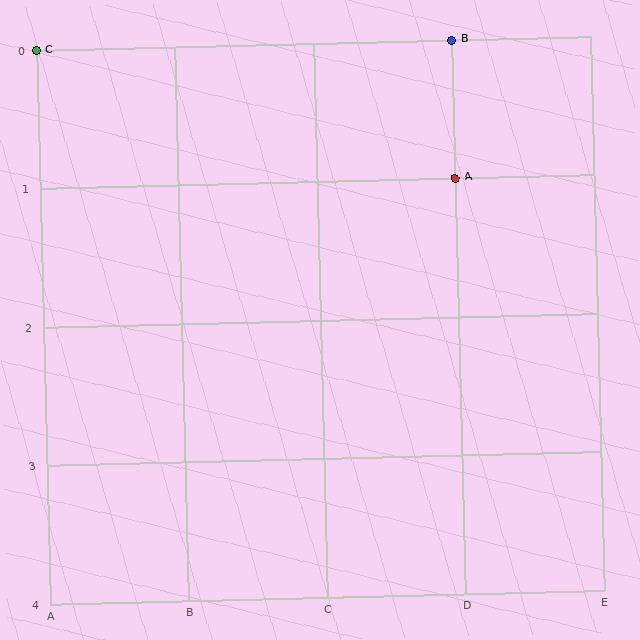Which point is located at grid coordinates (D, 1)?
Point A is at (D, 1).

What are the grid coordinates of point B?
Point B is at grid coordinates (D, 0).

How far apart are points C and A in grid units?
Points C and A are 3 columns and 1 row apart (about 3.2 grid units diagonally).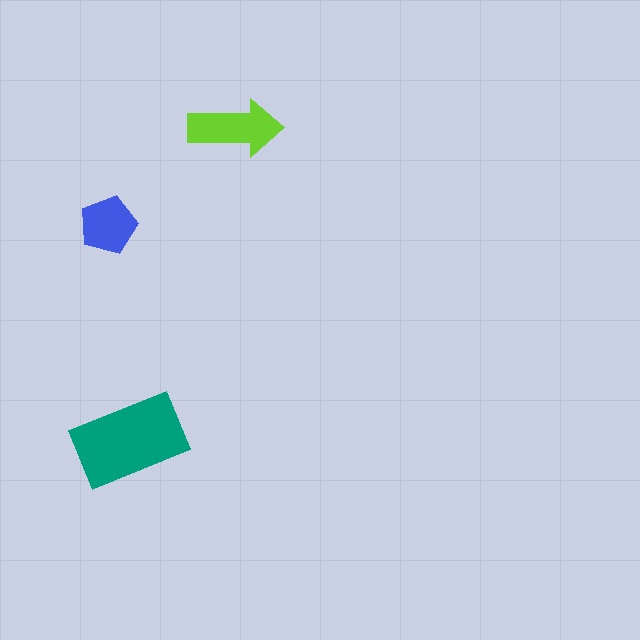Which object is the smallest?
The blue pentagon.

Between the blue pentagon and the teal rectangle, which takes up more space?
The teal rectangle.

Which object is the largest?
The teal rectangle.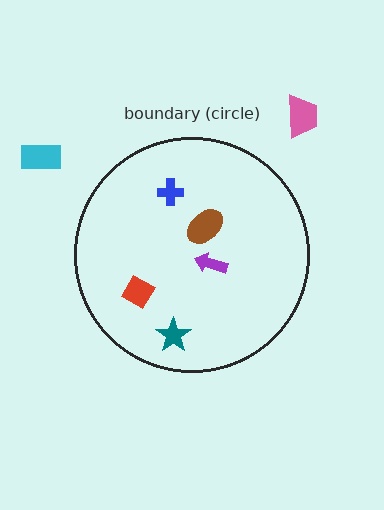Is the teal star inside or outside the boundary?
Inside.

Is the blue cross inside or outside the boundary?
Inside.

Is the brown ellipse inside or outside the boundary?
Inside.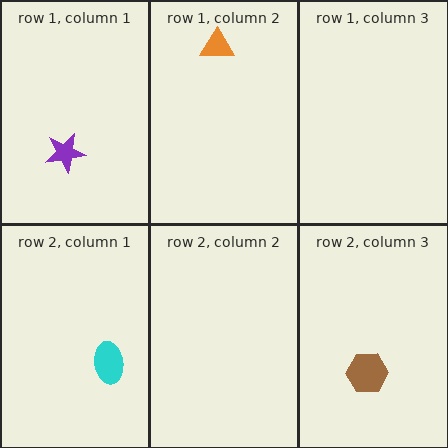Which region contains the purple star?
The row 1, column 1 region.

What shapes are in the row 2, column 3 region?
The brown hexagon.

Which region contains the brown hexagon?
The row 2, column 3 region.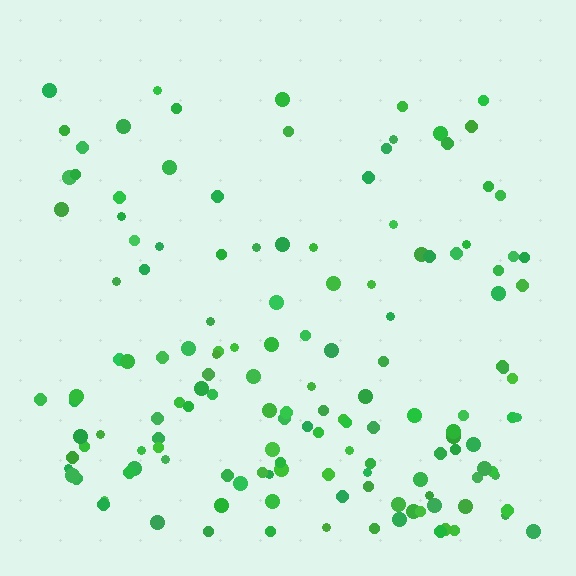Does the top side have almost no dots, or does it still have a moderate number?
Still a moderate number, just noticeably fewer than the bottom.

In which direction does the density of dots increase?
From top to bottom, with the bottom side densest.